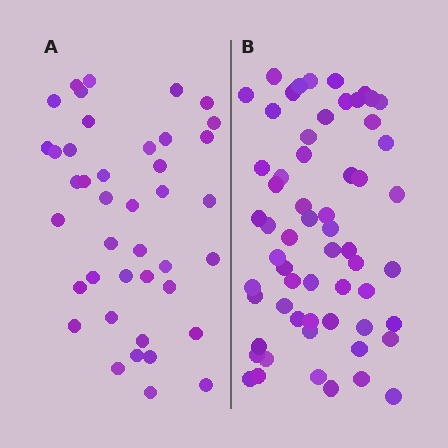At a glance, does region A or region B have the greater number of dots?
Region B (the right region) has more dots.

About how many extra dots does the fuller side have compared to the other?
Region B has approximately 20 more dots than region A.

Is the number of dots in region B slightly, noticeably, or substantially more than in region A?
Region B has substantially more. The ratio is roughly 1.5 to 1.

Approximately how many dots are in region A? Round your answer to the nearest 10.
About 40 dots. (The exact count is 41, which rounds to 40.)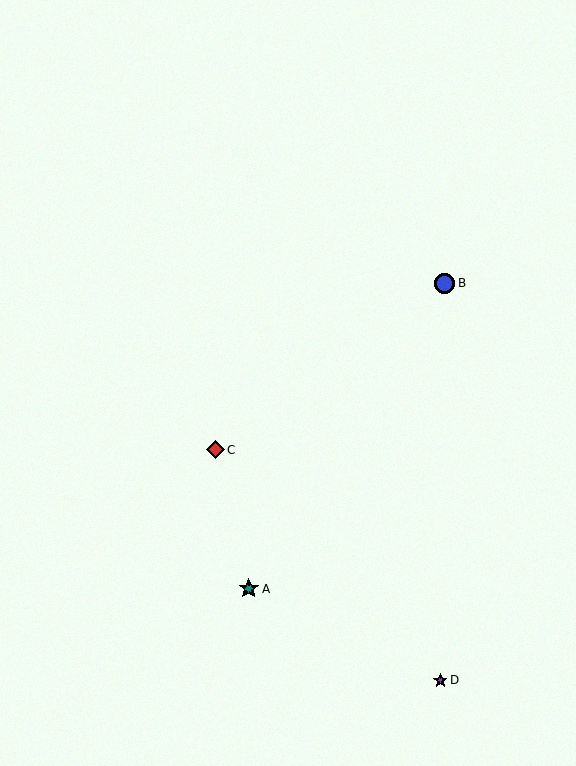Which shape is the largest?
The teal star (labeled A) is the largest.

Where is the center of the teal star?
The center of the teal star is at (249, 589).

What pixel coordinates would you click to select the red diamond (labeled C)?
Click at (216, 450) to select the red diamond C.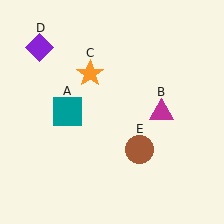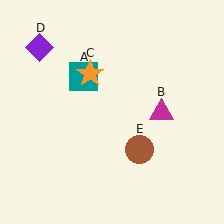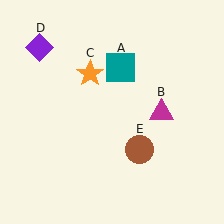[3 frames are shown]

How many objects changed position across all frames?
1 object changed position: teal square (object A).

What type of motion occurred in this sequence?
The teal square (object A) rotated clockwise around the center of the scene.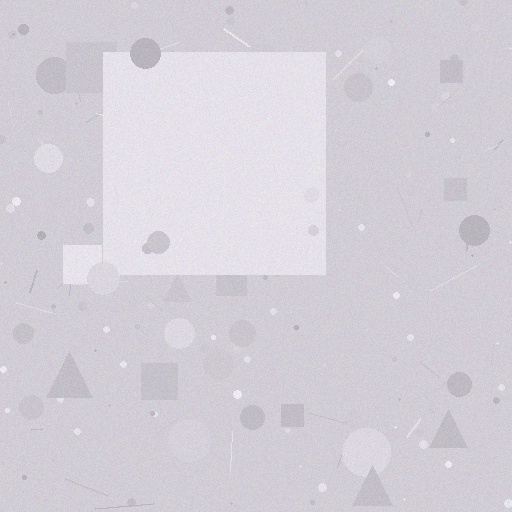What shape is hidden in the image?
A square is hidden in the image.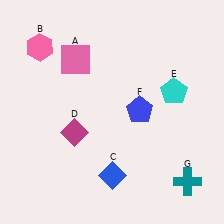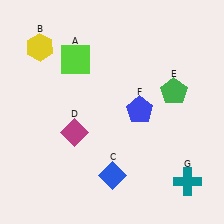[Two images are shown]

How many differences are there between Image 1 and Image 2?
There are 3 differences between the two images.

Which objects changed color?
A changed from pink to lime. B changed from pink to yellow. E changed from cyan to green.